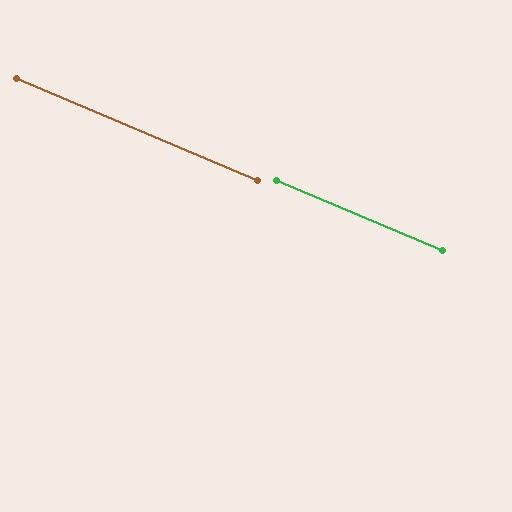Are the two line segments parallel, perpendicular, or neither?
Parallel — their directions differ by only 0.1°.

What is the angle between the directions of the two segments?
Approximately 0 degrees.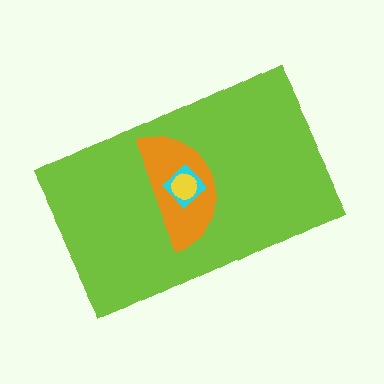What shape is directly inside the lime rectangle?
The orange semicircle.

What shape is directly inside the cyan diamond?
The yellow circle.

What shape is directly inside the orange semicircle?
The cyan diamond.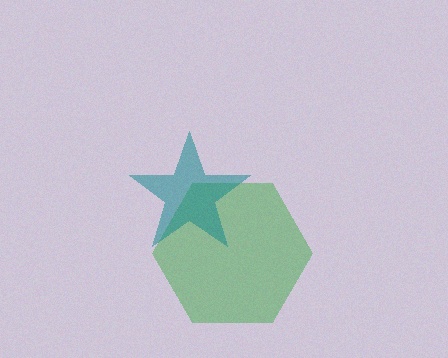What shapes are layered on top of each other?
The layered shapes are: a green hexagon, a teal star.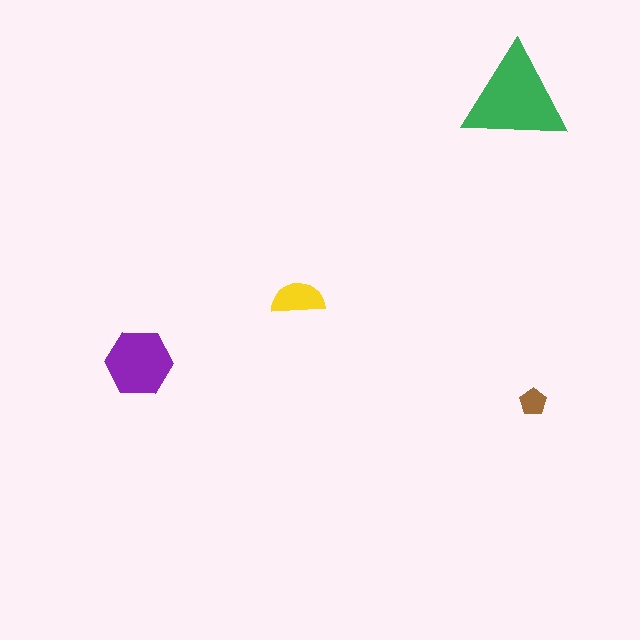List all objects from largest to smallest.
The green triangle, the purple hexagon, the yellow semicircle, the brown pentagon.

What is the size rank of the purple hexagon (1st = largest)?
2nd.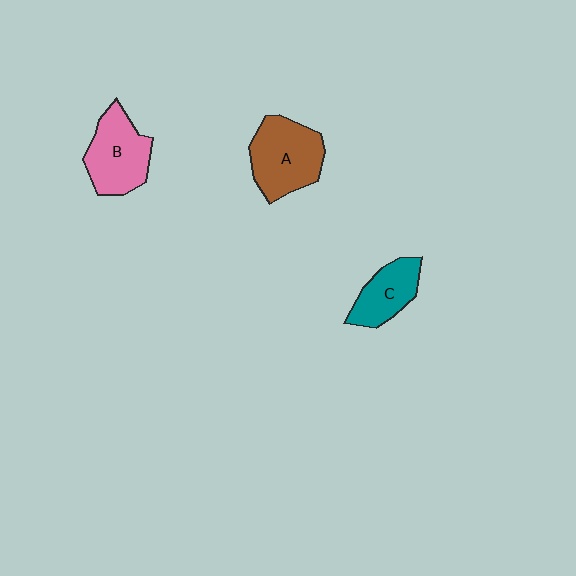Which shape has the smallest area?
Shape C (teal).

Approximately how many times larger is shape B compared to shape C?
Approximately 1.4 times.